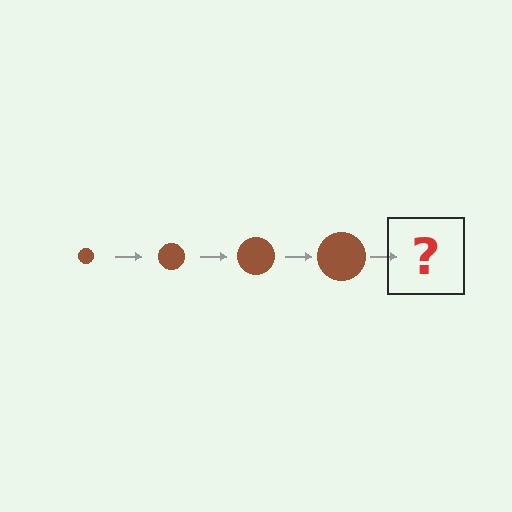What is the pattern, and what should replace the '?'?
The pattern is that the circle gets progressively larger each step. The '?' should be a brown circle, larger than the previous one.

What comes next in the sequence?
The next element should be a brown circle, larger than the previous one.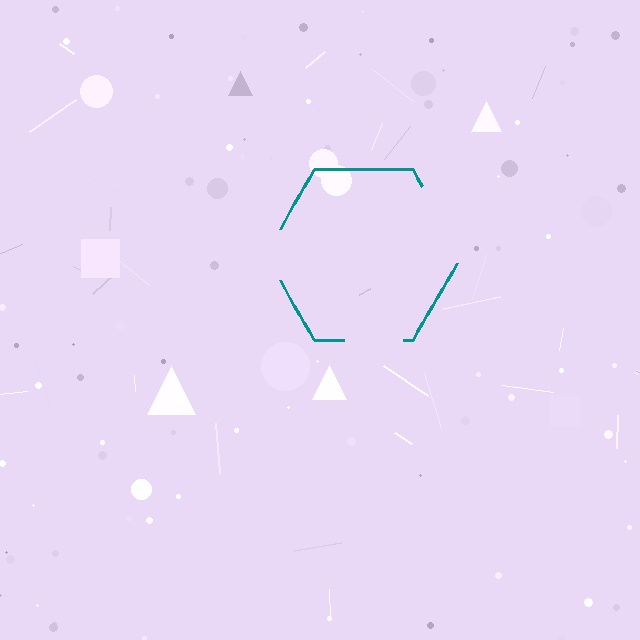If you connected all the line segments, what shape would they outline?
They would outline a hexagon.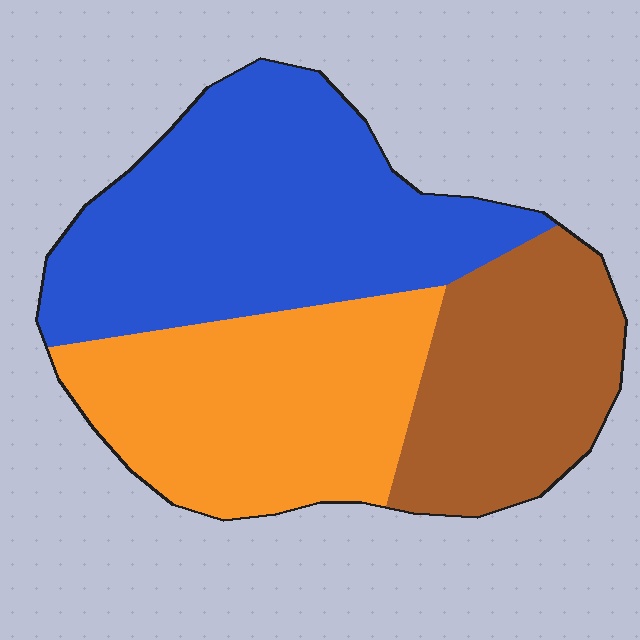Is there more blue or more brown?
Blue.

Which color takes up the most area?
Blue, at roughly 40%.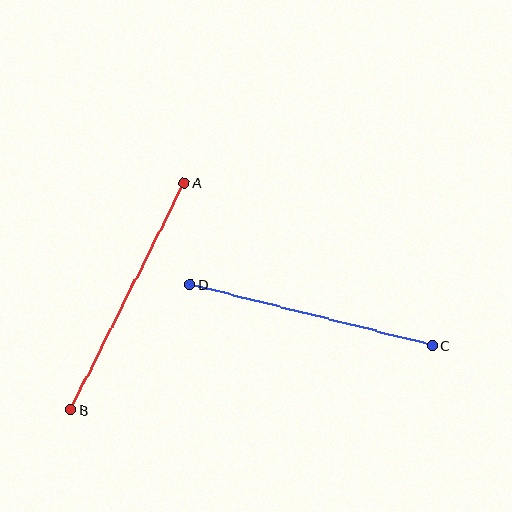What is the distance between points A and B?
The distance is approximately 254 pixels.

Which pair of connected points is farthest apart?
Points A and B are farthest apart.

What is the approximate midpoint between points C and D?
The midpoint is at approximately (311, 315) pixels.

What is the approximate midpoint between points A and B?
The midpoint is at approximately (128, 296) pixels.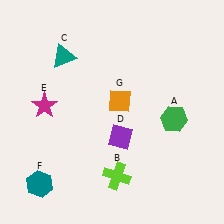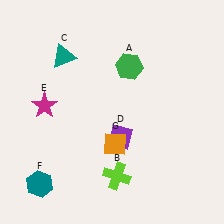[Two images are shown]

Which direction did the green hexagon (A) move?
The green hexagon (A) moved up.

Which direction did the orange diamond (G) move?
The orange diamond (G) moved down.